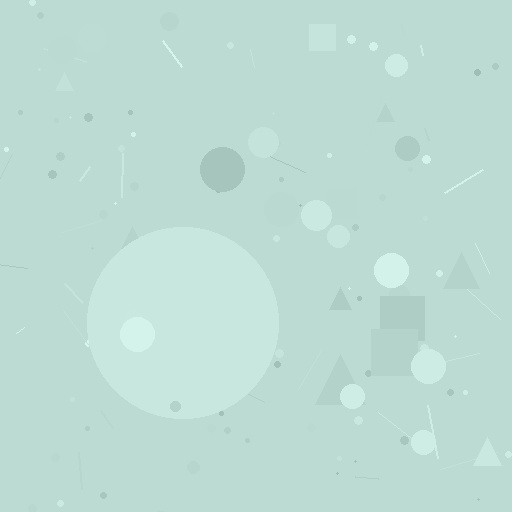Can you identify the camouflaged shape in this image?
The camouflaged shape is a circle.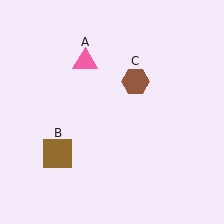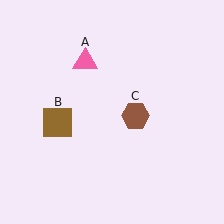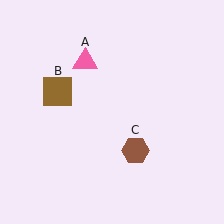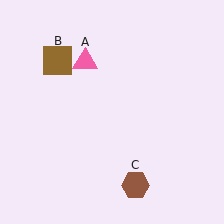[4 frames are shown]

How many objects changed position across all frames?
2 objects changed position: brown square (object B), brown hexagon (object C).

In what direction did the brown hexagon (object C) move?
The brown hexagon (object C) moved down.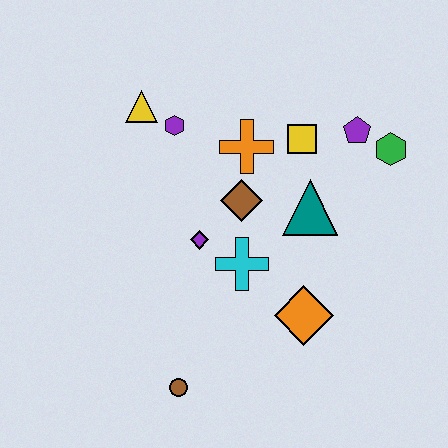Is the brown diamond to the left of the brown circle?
No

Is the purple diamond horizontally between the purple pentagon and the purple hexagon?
Yes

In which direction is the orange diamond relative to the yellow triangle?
The orange diamond is below the yellow triangle.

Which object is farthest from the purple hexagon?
The brown circle is farthest from the purple hexagon.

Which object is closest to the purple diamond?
The cyan cross is closest to the purple diamond.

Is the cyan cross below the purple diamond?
Yes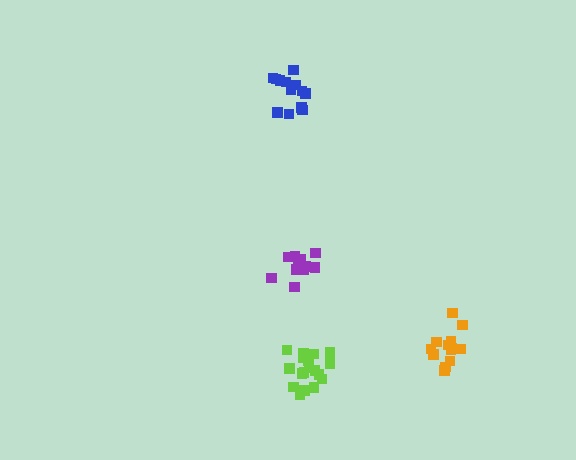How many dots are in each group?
Group 1: 13 dots, Group 2: 12 dots, Group 3: 13 dots, Group 4: 18 dots (56 total).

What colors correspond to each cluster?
The clusters are colored: blue, purple, orange, lime.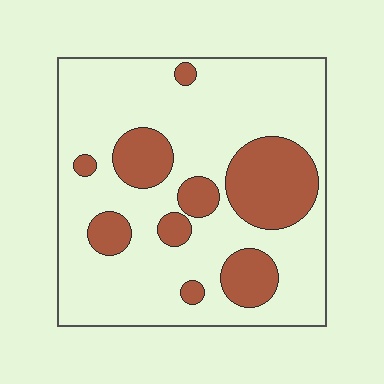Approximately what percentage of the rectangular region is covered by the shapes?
Approximately 25%.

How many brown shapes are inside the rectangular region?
9.